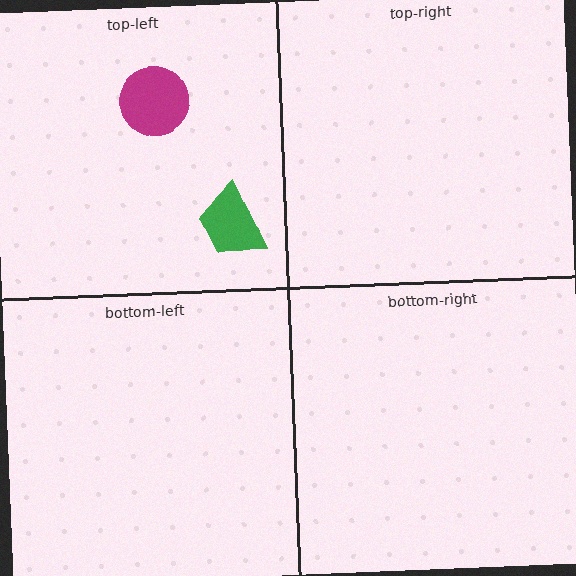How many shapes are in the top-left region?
3.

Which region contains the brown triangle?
The top-left region.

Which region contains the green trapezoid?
The top-left region.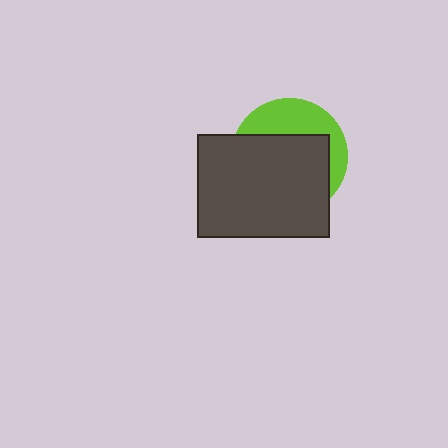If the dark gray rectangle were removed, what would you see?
You would see the complete lime circle.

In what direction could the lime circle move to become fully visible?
The lime circle could move up. That would shift it out from behind the dark gray rectangle entirely.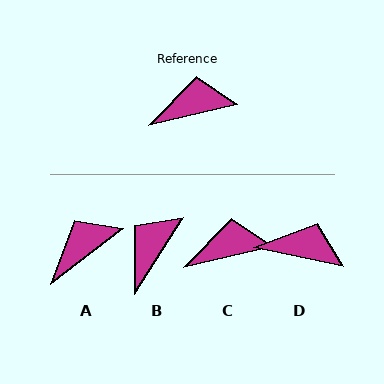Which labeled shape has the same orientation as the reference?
C.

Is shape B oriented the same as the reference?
No, it is off by about 44 degrees.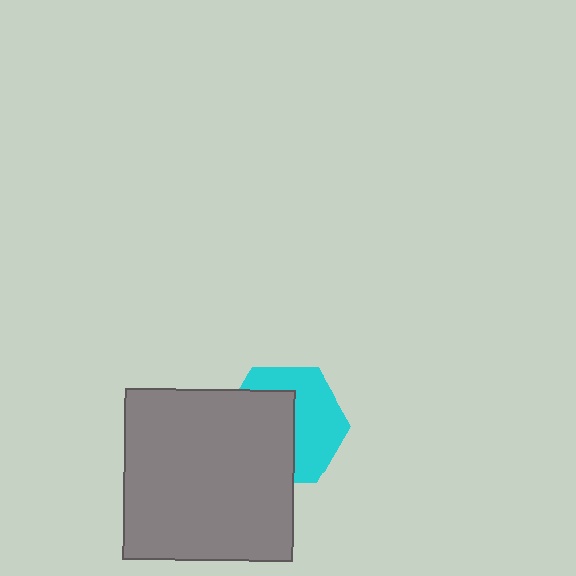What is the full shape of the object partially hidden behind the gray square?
The partially hidden object is a cyan hexagon.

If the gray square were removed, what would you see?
You would see the complete cyan hexagon.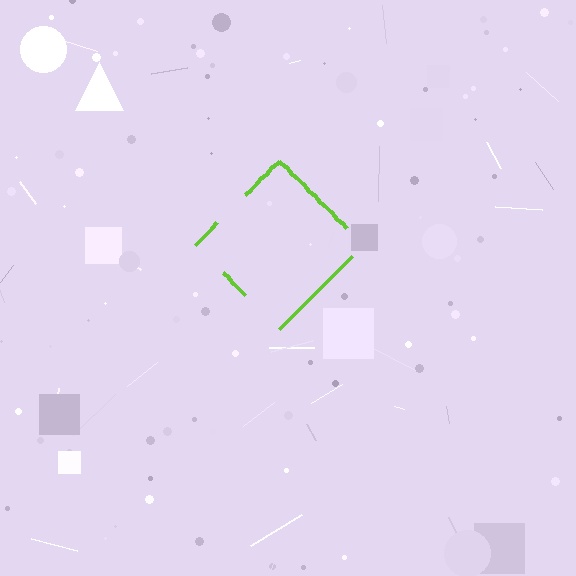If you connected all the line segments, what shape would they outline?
They would outline a diamond.